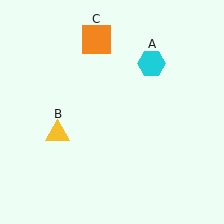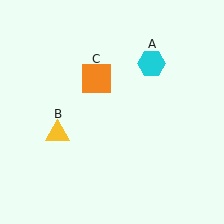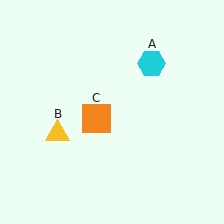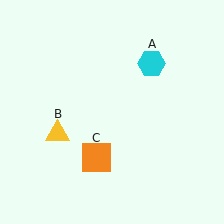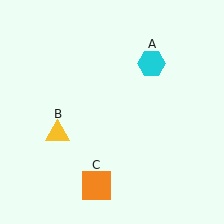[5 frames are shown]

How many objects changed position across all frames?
1 object changed position: orange square (object C).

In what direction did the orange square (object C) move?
The orange square (object C) moved down.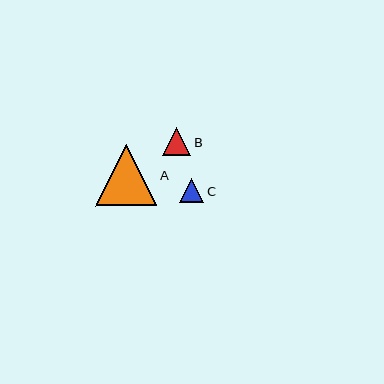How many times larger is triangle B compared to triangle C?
Triangle B is approximately 1.2 times the size of triangle C.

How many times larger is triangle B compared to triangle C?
Triangle B is approximately 1.2 times the size of triangle C.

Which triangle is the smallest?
Triangle C is the smallest with a size of approximately 24 pixels.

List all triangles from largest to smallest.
From largest to smallest: A, B, C.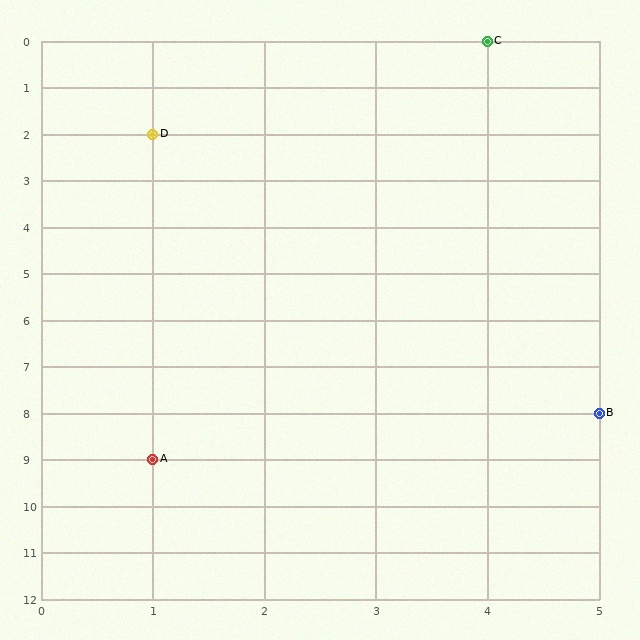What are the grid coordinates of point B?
Point B is at grid coordinates (5, 8).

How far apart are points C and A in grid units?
Points C and A are 3 columns and 9 rows apart (about 9.5 grid units diagonally).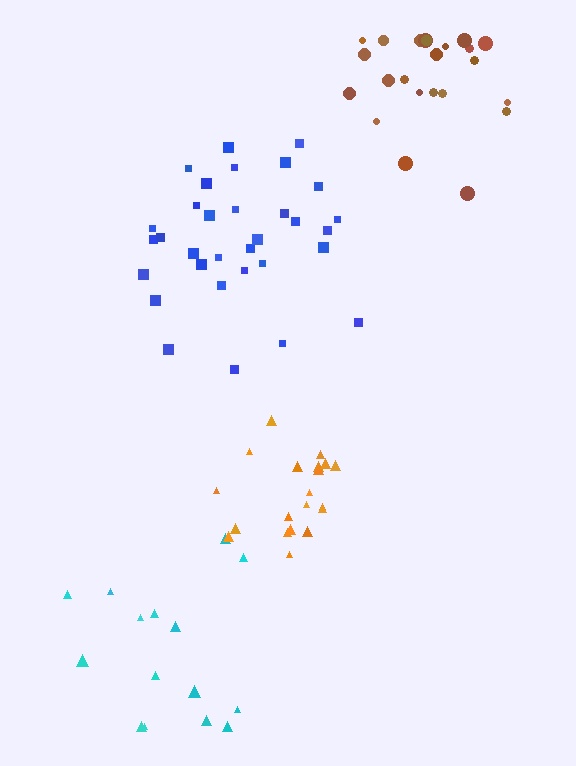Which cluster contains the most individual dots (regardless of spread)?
Blue (32).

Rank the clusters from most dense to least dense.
orange, blue, brown, cyan.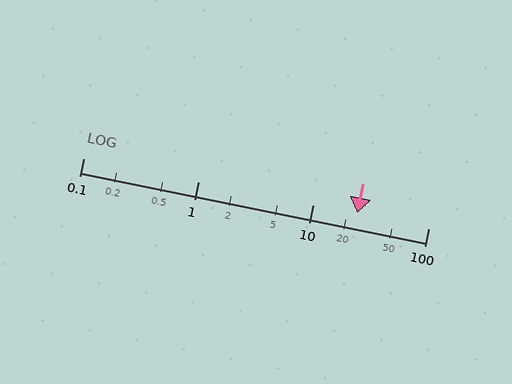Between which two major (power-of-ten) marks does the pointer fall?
The pointer is between 10 and 100.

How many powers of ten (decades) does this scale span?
The scale spans 3 decades, from 0.1 to 100.